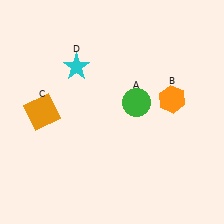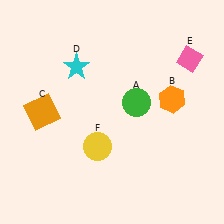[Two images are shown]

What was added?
A pink diamond (E), a yellow circle (F) were added in Image 2.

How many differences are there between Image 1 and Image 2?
There are 2 differences between the two images.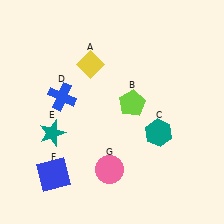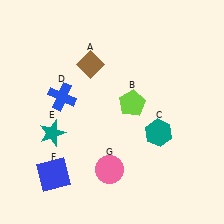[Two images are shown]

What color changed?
The diamond (A) changed from yellow in Image 1 to brown in Image 2.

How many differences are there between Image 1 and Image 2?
There is 1 difference between the two images.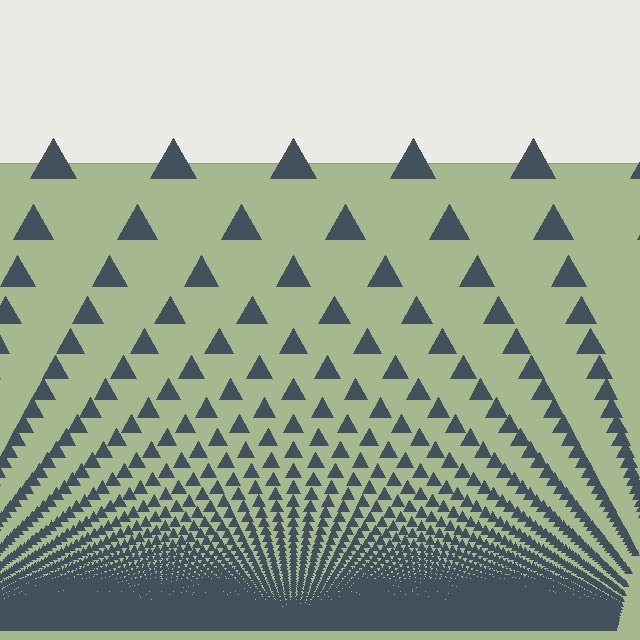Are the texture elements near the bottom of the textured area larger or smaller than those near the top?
Smaller. The gradient is inverted — elements near the bottom are smaller and denser.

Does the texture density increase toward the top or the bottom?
Density increases toward the bottom.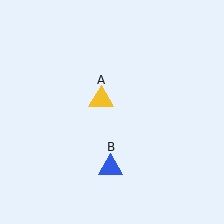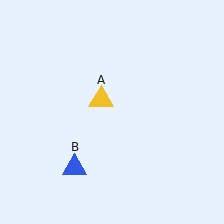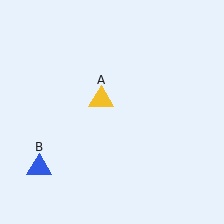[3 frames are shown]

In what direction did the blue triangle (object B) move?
The blue triangle (object B) moved left.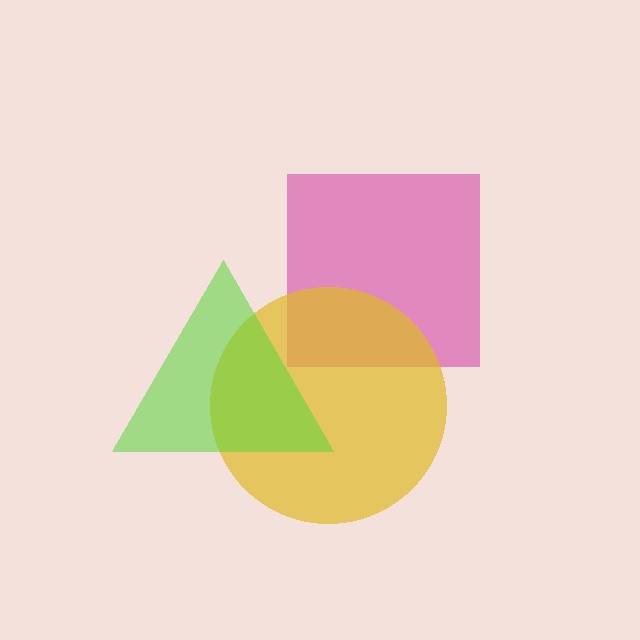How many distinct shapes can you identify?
There are 3 distinct shapes: a magenta square, a yellow circle, a lime triangle.